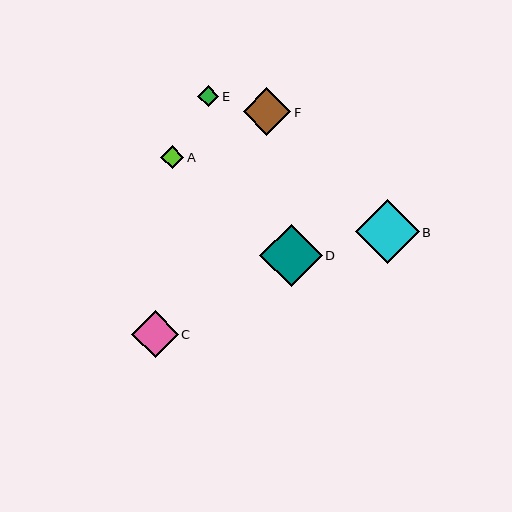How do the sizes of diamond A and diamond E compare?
Diamond A and diamond E are approximately the same size.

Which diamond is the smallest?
Diamond E is the smallest with a size of approximately 21 pixels.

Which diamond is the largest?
Diamond B is the largest with a size of approximately 63 pixels.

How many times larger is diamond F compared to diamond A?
Diamond F is approximately 2.1 times the size of diamond A.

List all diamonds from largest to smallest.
From largest to smallest: B, D, F, C, A, E.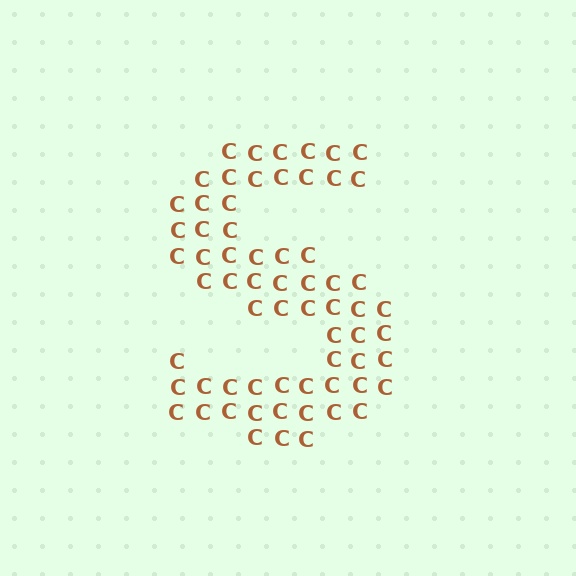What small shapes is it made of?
It is made of small letter C's.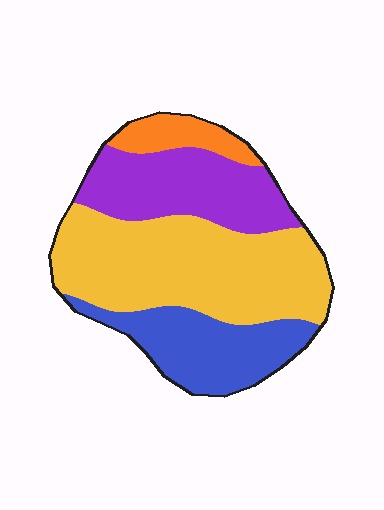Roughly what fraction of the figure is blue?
Blue covers roughly 20% of the figure.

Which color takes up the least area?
Orange, at roughly 10%.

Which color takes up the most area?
Yellow, at roughly 45%.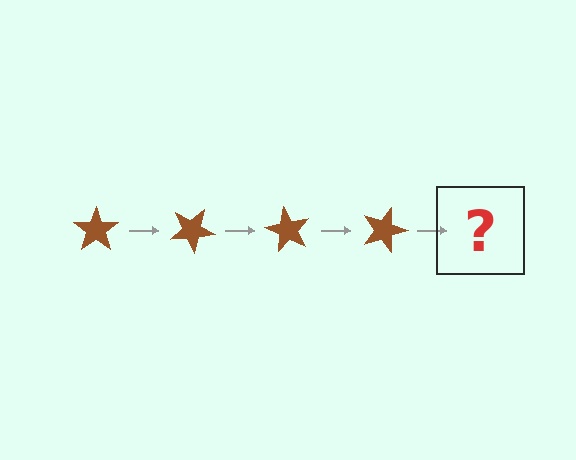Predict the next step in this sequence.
The next step is a brown star rotated 120 degrees.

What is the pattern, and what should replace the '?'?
The pattern is that the star rotates 30 degrees each step. The '?' should be a brown star rotated 120 degrees.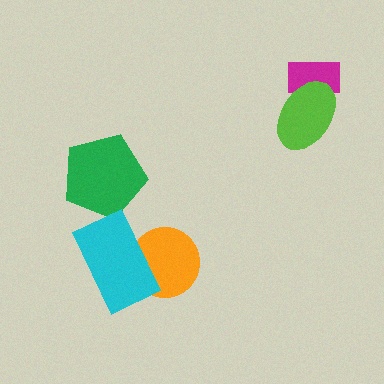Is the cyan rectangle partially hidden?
No, no other shape covers it.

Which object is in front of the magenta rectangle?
The lime ellipse is in front of the magenta rectangle.